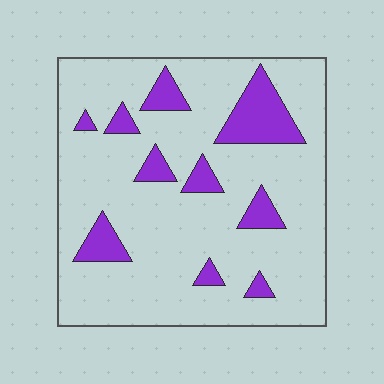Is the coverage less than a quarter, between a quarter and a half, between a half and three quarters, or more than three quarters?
Less than a quarter.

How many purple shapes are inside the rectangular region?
10.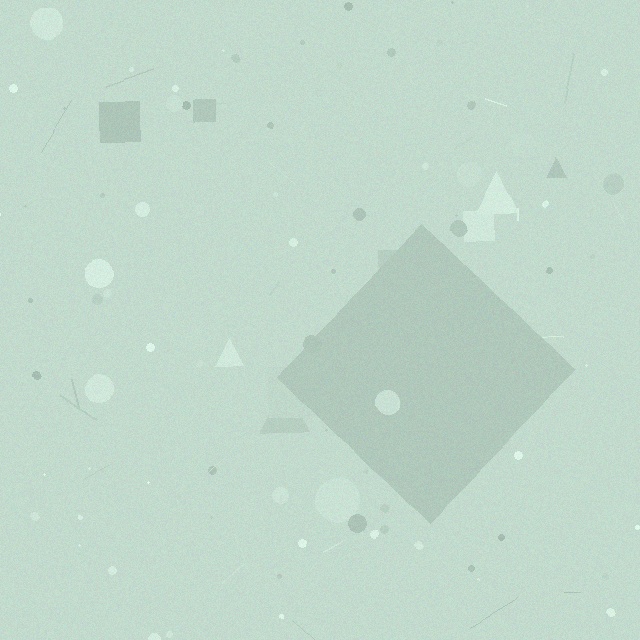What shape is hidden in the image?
A diamond is hidden in the image.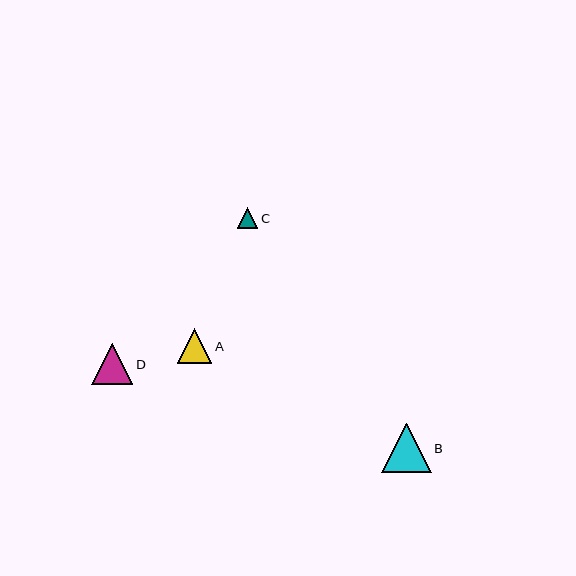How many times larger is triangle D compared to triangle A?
Triangle D is approximately 1.2 times the size of triangle A.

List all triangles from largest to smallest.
From largest to smallest: B, D, A, C.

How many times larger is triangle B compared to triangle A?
Triangle B is approximately 1.4 times the size of triangle A.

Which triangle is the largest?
Triangle B is the largest with a size of approximately 49 pixels.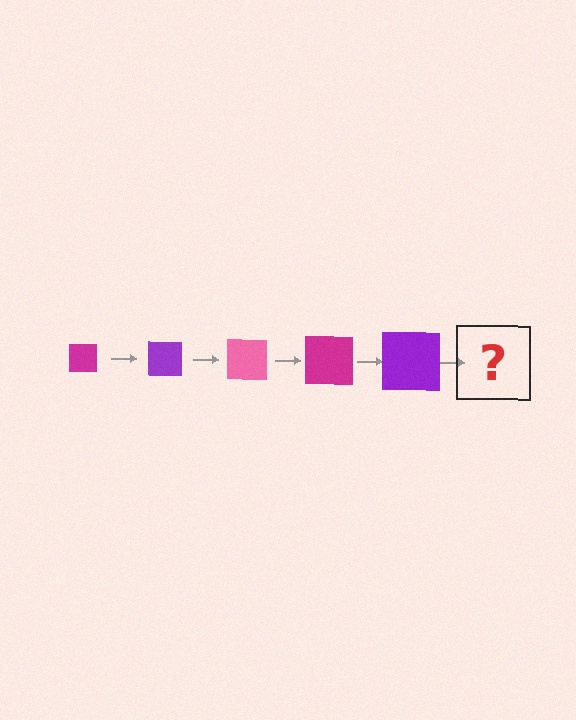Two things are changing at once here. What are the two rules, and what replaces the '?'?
The two rules are that the square grows larger each step and the color cycles through magenta, purple, and pink. The '?' should be a pink square, larger than the previous one.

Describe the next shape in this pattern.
It should be a pink square, larger than the previous one.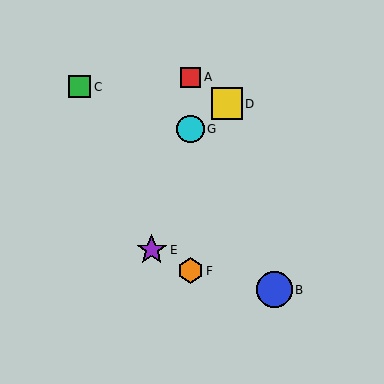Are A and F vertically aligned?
Yes, both are at x≈191.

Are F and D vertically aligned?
No, F is at x≈191 and D is at x≈227.